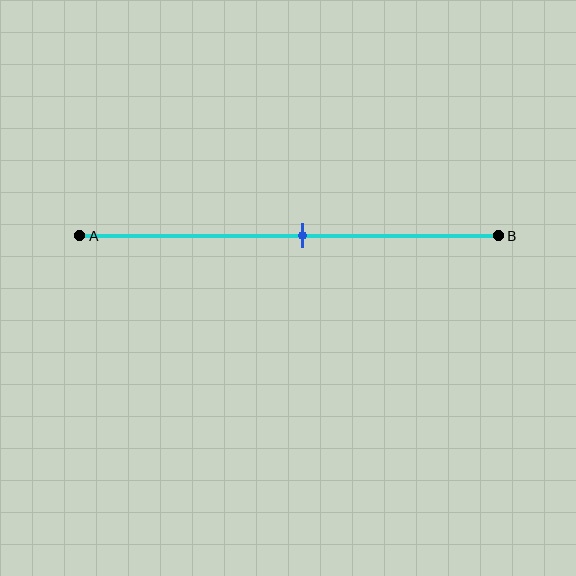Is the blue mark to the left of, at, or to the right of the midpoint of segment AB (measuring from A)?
The blue mark is to the right of the midpoint of segment AB.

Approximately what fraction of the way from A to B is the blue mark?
The blue mark is approximately 55% of the way from A to B.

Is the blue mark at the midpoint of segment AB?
No, the mark is at about 55% from A, not at the 50% midpoint.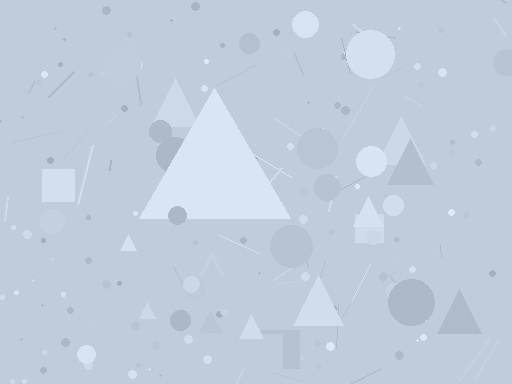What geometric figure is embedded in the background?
A triangle is embedded in the background.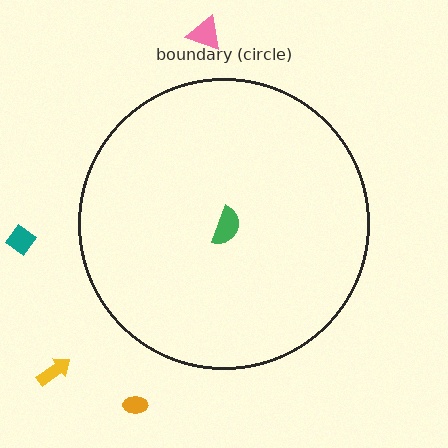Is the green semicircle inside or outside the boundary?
Inside.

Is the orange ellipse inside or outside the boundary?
Outside.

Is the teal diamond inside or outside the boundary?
Outside.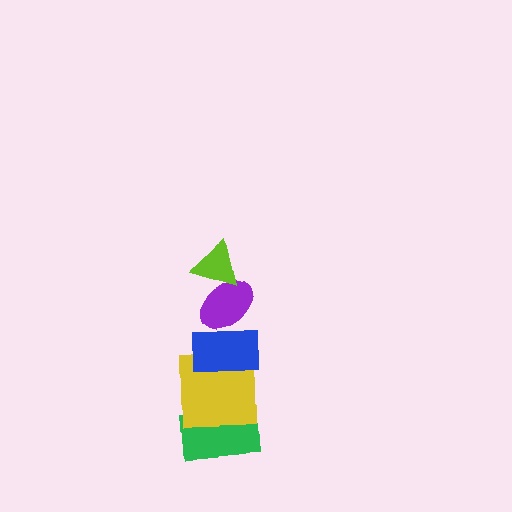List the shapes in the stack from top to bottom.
From top to bottom: the lime triangle, the purple ellipse, the blue rectangle, the yellow square, the green rectangle.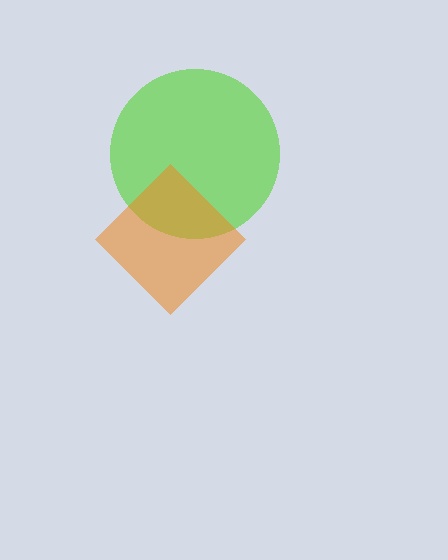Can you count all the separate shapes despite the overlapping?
Yes, there are 2 separate shapes.